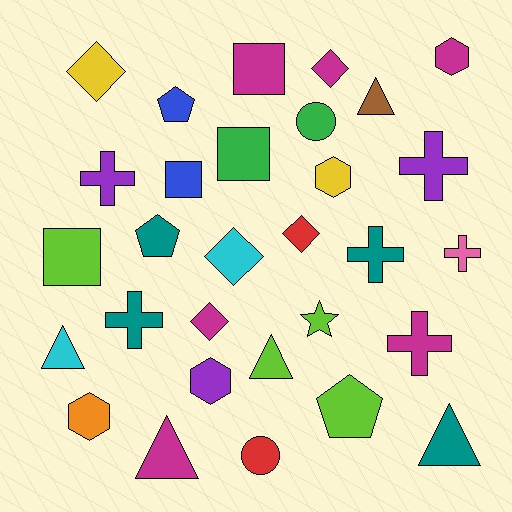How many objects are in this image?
There are 30 objects.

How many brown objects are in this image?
There is 1 brown object.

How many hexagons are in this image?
There are 4 hexagons.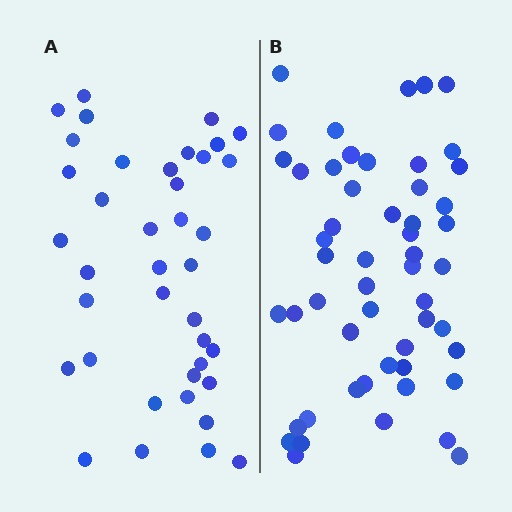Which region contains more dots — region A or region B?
Region B (the right region) has more dots.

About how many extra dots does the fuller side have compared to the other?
Region B has approximately 15 more dots than region A.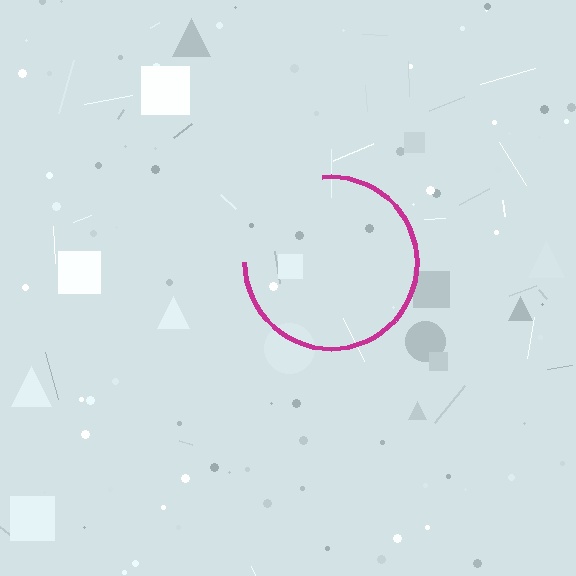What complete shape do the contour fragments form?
The contour fragments form a circle.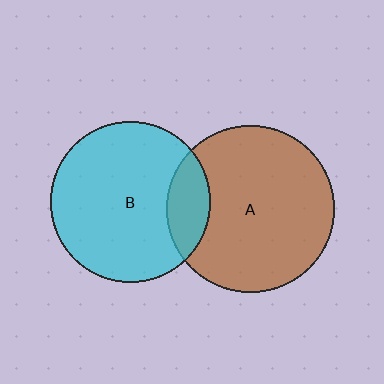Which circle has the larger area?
Circle A (brown).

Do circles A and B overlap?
Yes.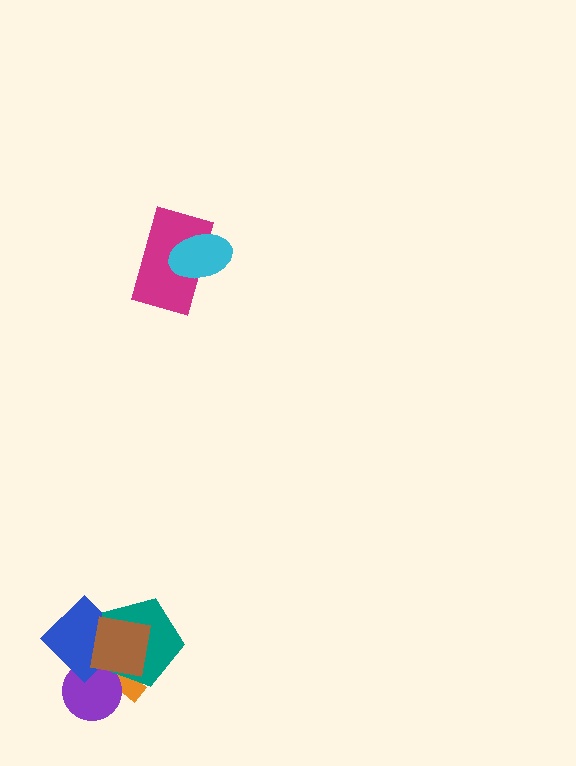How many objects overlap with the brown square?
4 objects overlap with the brown square.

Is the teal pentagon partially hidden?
Yes, it is partially covered by another shape.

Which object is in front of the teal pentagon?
The brown square is in front of the teal pentagon.